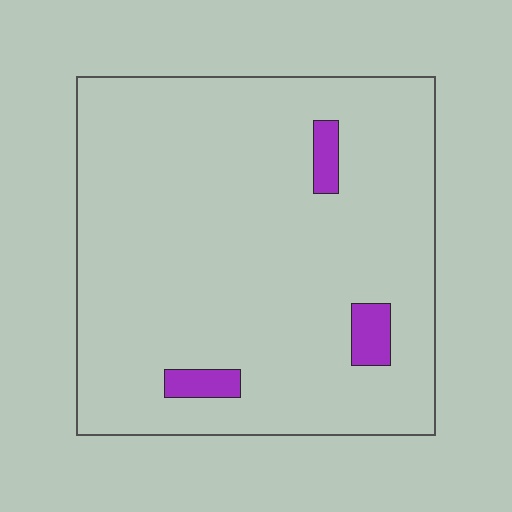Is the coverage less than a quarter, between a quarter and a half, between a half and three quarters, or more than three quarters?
Less than a quarter.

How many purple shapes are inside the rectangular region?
3.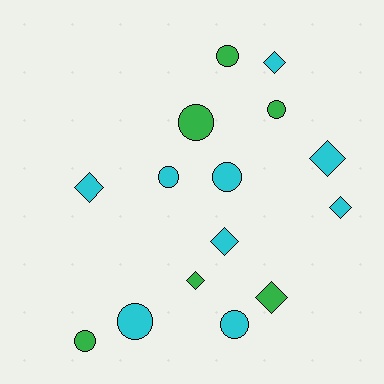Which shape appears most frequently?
Circle, with 8 objects.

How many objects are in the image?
There are 15 objects.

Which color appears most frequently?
Cyan, with 9 objects.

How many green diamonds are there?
There are 2 green diamonds.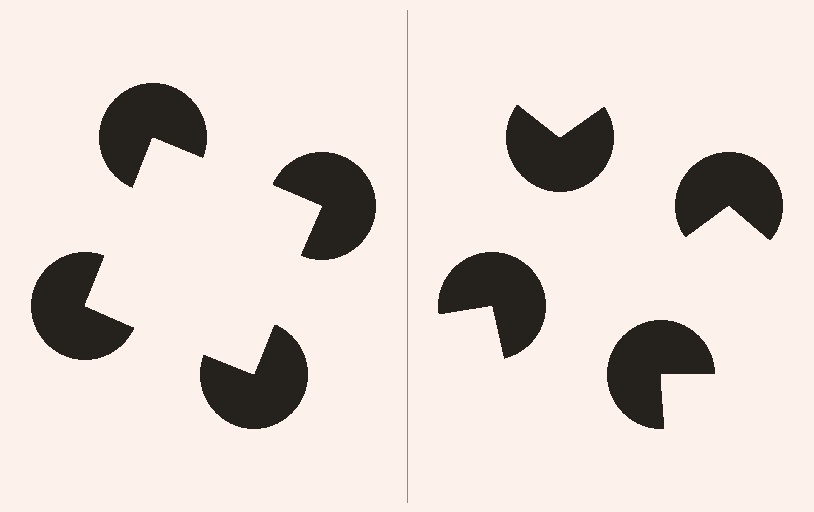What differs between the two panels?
The pac-man discs are positioned identically on both sides; only the wedge orientations differ. On the left they align to a square; on the right they are misaligned.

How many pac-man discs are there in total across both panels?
8 — 4 on each side.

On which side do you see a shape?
An illusory square appears on the left side. On the right side the wedge cuts are rotated, so no coherent shape forms.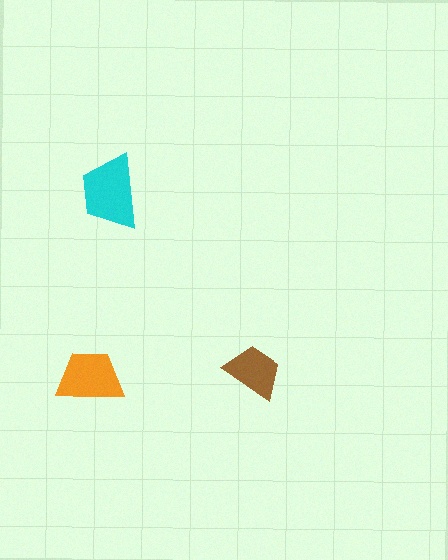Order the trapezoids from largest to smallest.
the cyan one, the orange one, the brown one.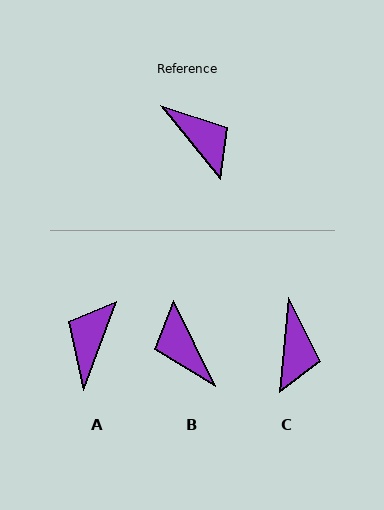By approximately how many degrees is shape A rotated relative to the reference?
Approximately 121 degrees counter-clockwise.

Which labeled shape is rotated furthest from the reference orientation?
B, about 167 degrees away.